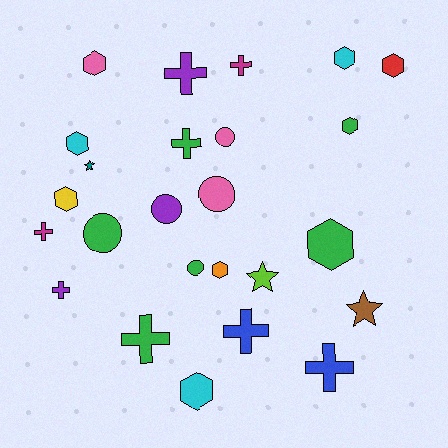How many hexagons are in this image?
There are 9 hexagons.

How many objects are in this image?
There are 25 objects.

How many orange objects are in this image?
There is 1 orange object.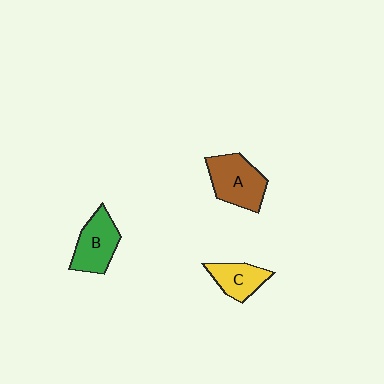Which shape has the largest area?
Shape A (brown).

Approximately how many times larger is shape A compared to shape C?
Approximately 1.5 times.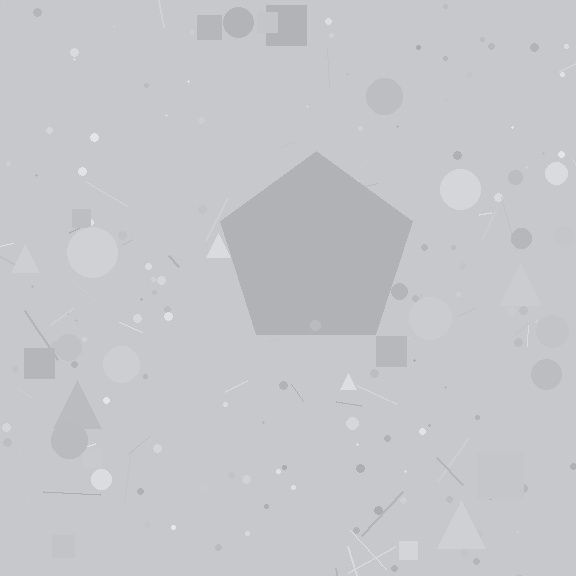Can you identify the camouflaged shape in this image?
The camouflaged shape is a pentagon.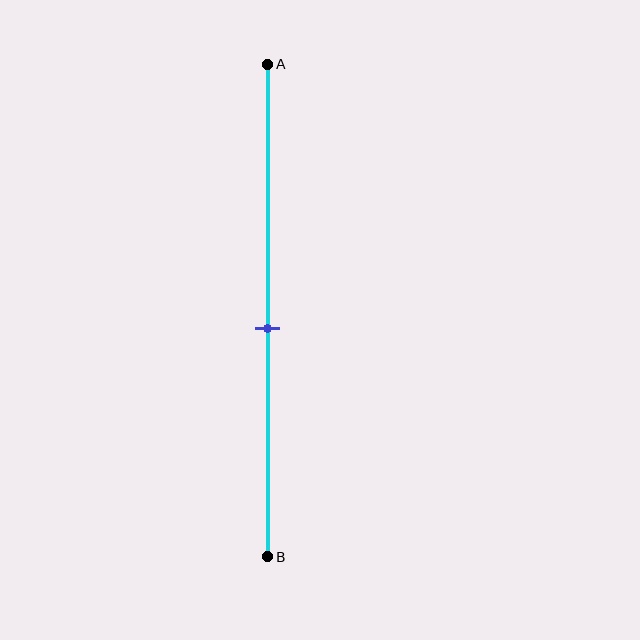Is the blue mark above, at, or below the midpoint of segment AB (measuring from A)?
The blue mark is below the midpoint of segment AB.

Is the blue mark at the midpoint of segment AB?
No, the mark is at about 55% from A, not at the 50% midpoint.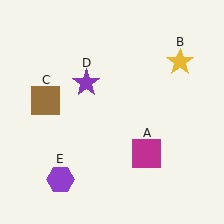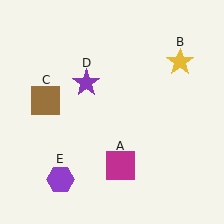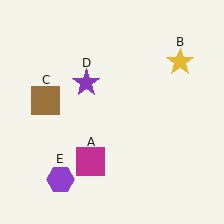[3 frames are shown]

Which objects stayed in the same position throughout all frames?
Yellow star (object B) and brown square (object C) and purple star (object D) and purple hexagon (object E) remained stationary.